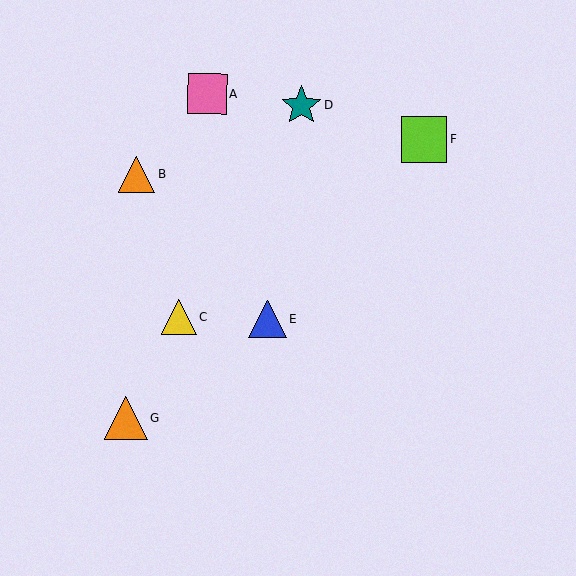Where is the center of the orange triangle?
The center of the orange triangle is at (126, 418).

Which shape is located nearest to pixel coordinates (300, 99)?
The teal star (labeled D) at (302, 106) is nearest to that location.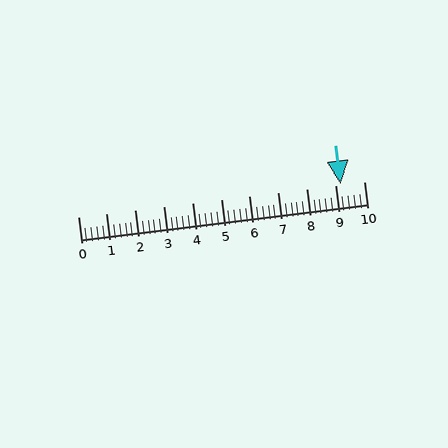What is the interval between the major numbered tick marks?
The major tick marks are spaced 1 units apart.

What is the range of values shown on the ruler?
The ruler shows values from 0 to 10.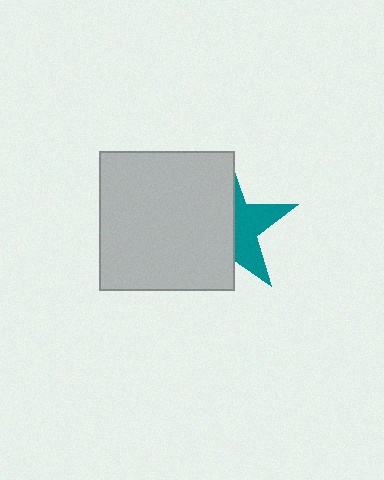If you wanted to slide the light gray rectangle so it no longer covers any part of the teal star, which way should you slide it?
Slide it left — that is the most direct way to separate the two shapes.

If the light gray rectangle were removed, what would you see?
You would see the complete teal star.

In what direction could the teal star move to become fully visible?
The teal star could move right. That would shift it out from behind the light gray rectangle entirely.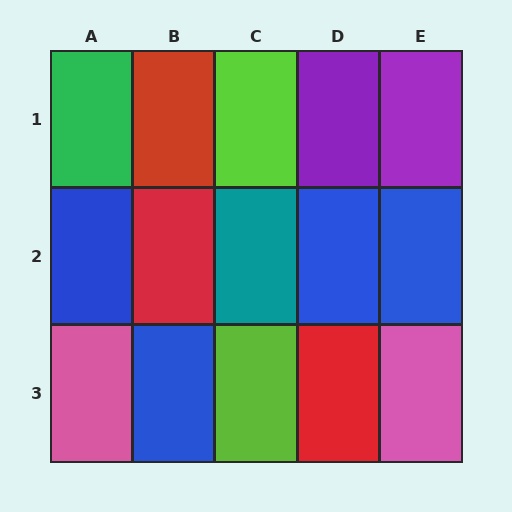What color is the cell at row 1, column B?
Red.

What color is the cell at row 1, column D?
Purple.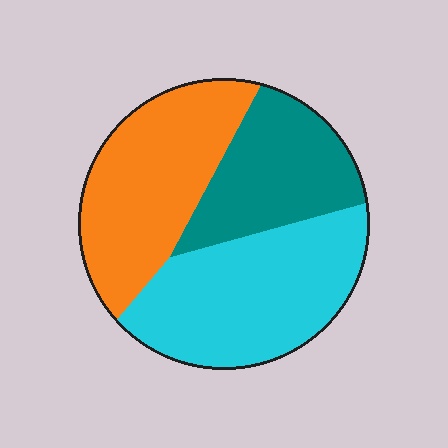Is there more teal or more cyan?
Cyan.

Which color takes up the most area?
Cyan, at roughly 40%.